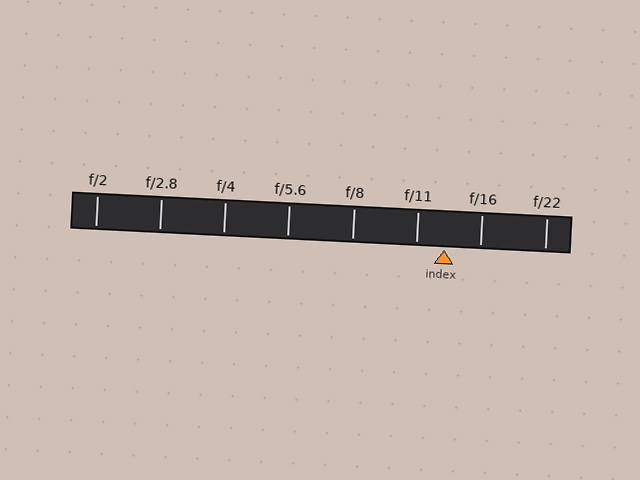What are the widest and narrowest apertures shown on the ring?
The widest aperture shown is f/2 and the narrowest is f/22.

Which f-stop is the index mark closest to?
The index mark is closest to f/11.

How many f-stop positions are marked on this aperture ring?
There are 8 f-stop positions marked.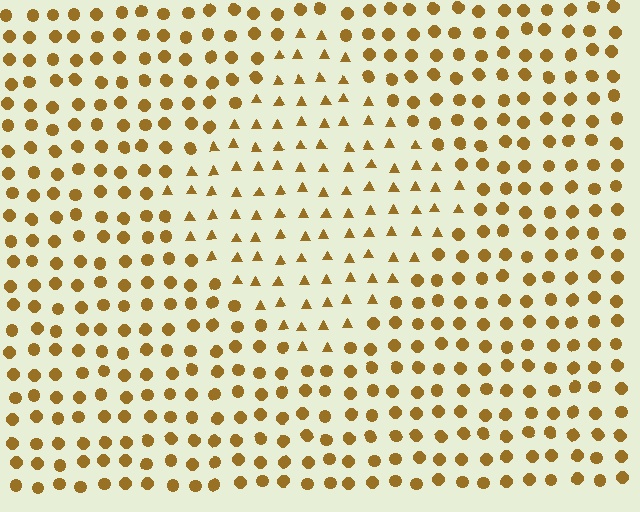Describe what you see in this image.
The image is filled with small brown elements arranged in a uniform grid. A diamond-shaped region contains triangles, while the surrounding area contains circles. The boundary is defined purely by the change in element shape.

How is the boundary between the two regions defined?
The boundary is defined by a change in element shape: triangles inside vs. circles outside. All elements share the same color and spacing.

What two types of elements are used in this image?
The image uses triangles inside the diamond region and circles outside it.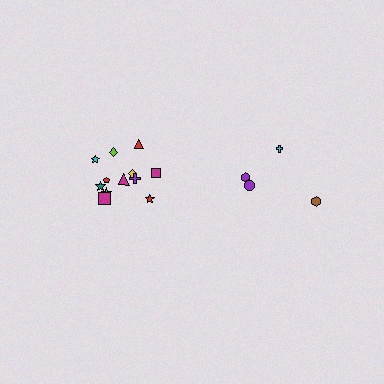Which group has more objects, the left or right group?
The left group.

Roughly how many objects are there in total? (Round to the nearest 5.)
Roughly 15 objects in total.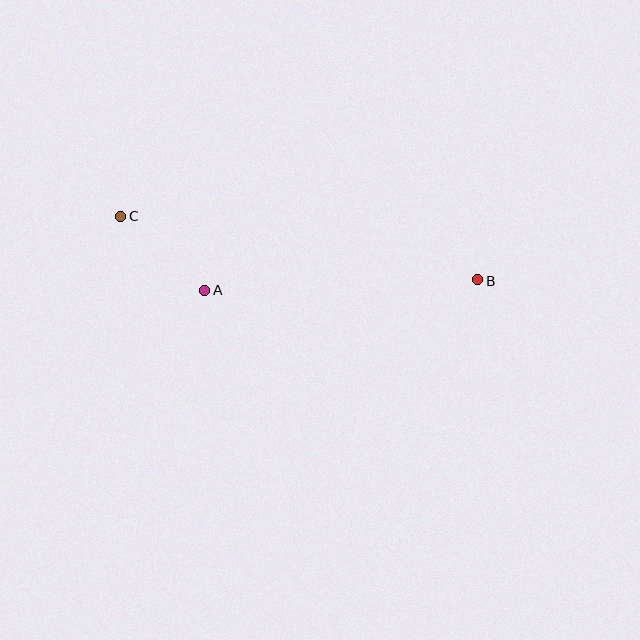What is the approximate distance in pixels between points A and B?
The distance between A and B is approximately 273 pixels.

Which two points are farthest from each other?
Points B and C are farthest from each other.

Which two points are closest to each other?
Points A and C are closest to each other.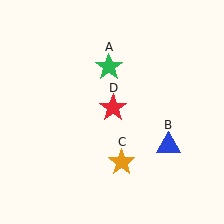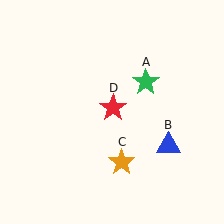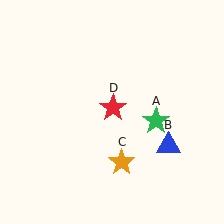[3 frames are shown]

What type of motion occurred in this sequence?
The green star (object A) rotated clockwise around the center of the scene.